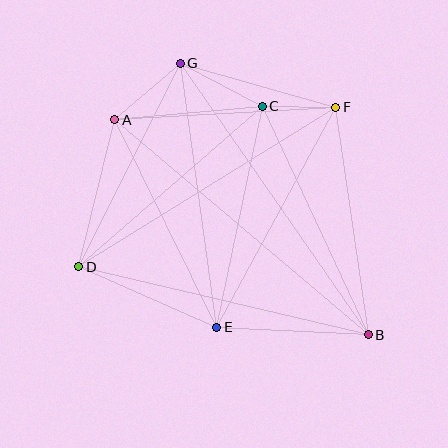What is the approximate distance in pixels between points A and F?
The distance between A and F is approximately 222 pixels.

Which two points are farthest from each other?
Points A and B are farthest from each other.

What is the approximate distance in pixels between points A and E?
The distance between A and E is approximately 231 pixels.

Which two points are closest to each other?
Points C and F are closest to each other.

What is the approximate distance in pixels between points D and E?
The distance between D and E is approximately 151 pixels.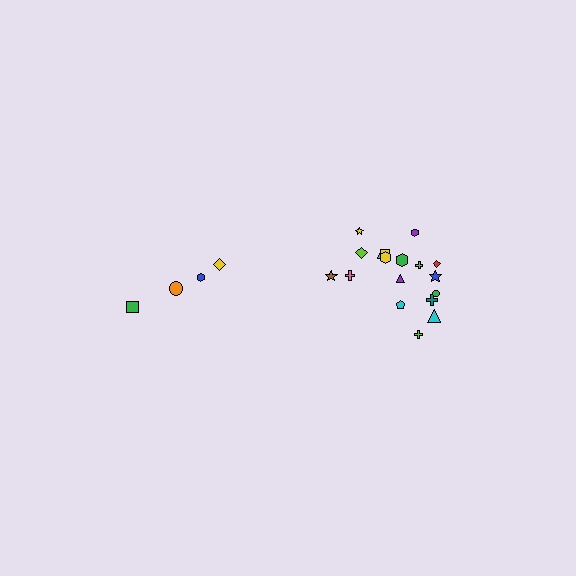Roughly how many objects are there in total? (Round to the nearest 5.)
Roughly 20 objects in total.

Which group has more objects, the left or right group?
The right group.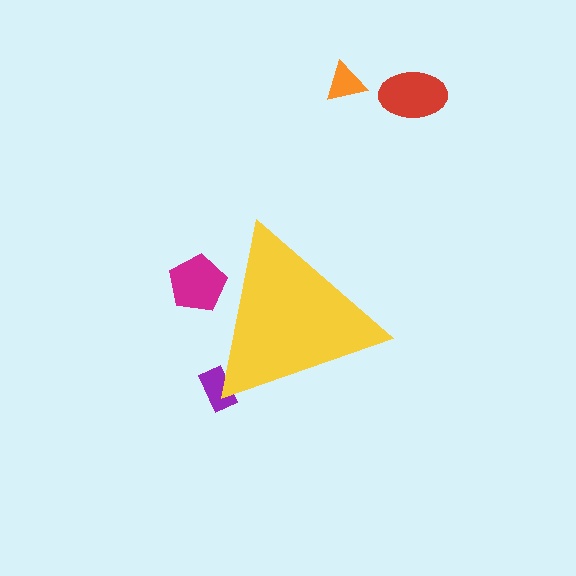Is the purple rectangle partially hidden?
Yes, the purple rectangle is partially hidden behind the yellow triangle.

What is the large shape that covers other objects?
A yellow triangle.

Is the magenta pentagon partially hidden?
Yes, the magenta pentagon is partially hidden behind the yellow triangle.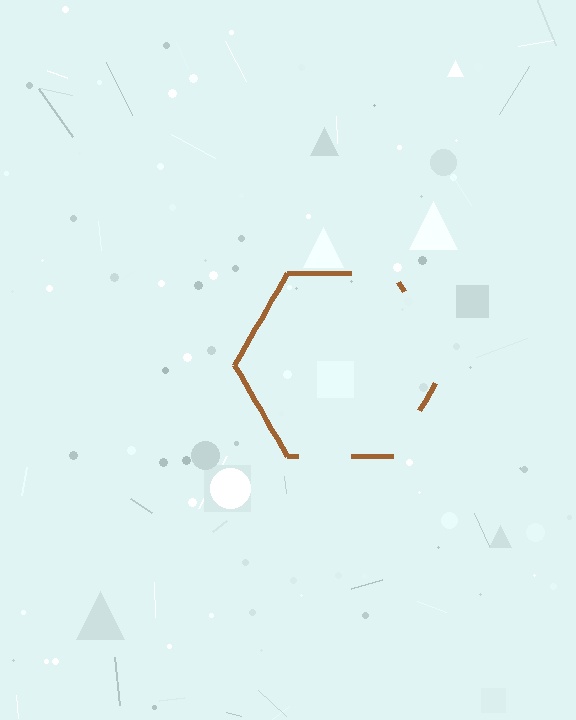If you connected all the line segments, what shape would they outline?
They would outline a hexagon.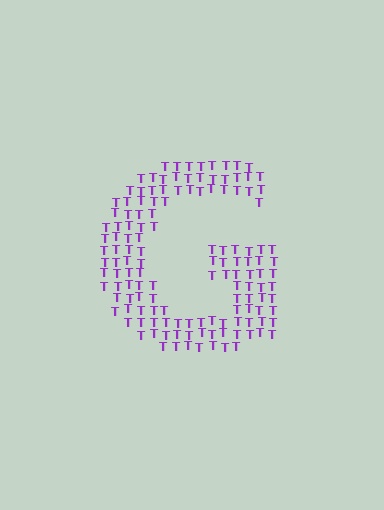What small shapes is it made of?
It is made of small letter T's.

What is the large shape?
The large shape is the letter G.